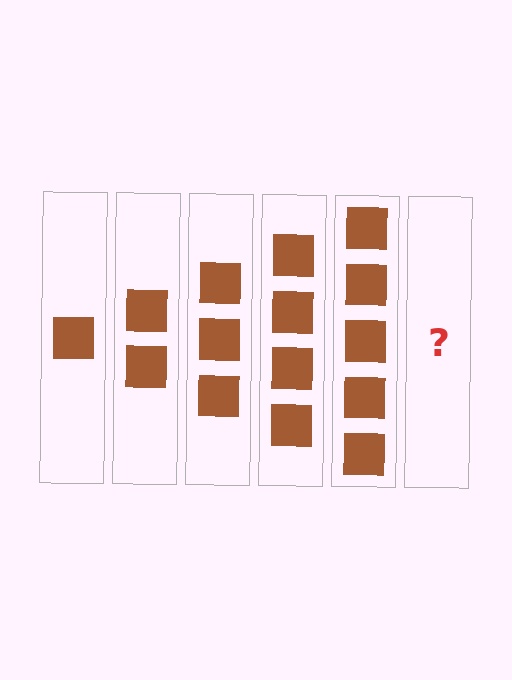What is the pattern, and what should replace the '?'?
The pattern is that each step adds one more square. The '?' should be 6 squares.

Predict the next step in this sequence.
The next step is 6 squares.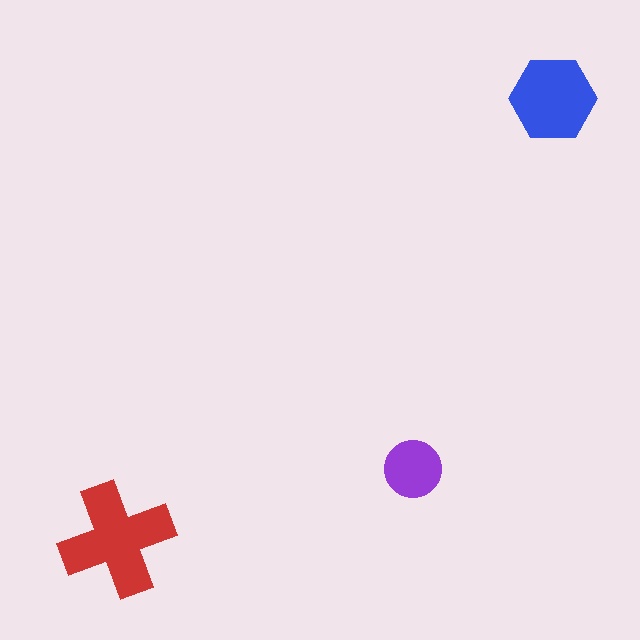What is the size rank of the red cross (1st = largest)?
1st.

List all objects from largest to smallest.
The red cross, the blue hexagon, the purple circle.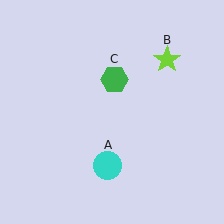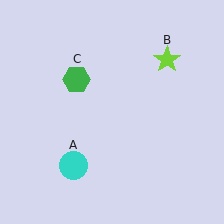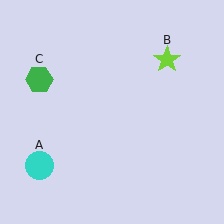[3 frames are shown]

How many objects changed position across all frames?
2 objects changed position: cyan circle (object A), green hexagon (object C).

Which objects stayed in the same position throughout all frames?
Lime star (object B) remained stationary.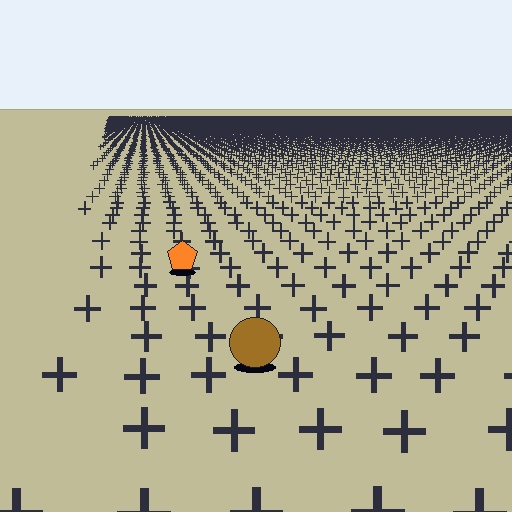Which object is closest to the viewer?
The brown circle is closest. The texture marks near it are larger and more spread out.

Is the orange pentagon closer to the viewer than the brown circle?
No. The brown circle is closer — you can tell from the texture gradient: the ground texture is coarser near it.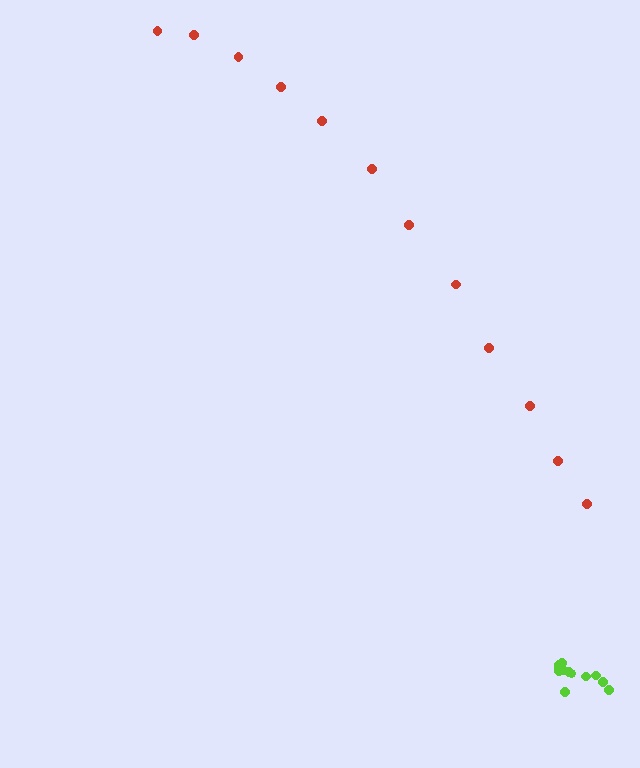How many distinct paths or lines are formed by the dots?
There are 2 distinct paths.